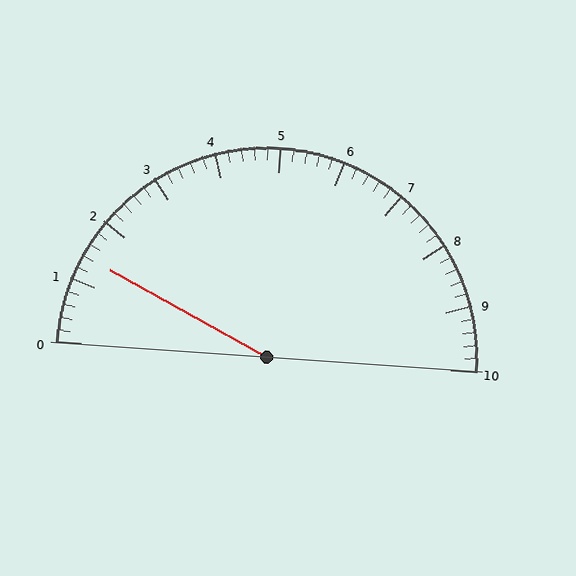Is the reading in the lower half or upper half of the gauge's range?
The reading is in the lower half of the range (0 to 10).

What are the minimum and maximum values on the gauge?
The gauge ranges from 0 to 10.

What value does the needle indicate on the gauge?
The needle indicates approximately 1.4.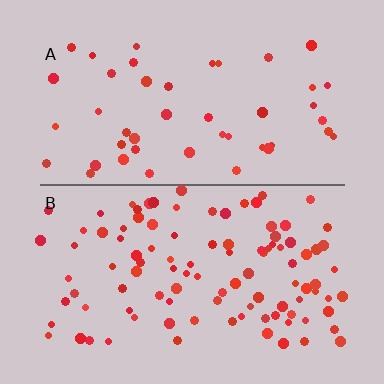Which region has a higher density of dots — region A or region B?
B (the bottom).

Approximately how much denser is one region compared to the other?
Approximately 2.2× — region B over region A.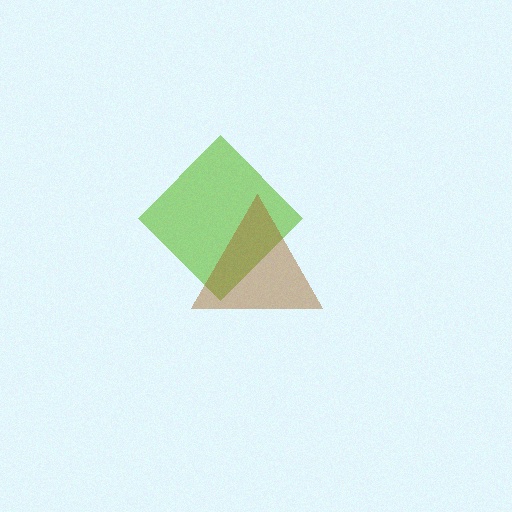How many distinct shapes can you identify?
There are 2 distinct shapes: a lime diamond, a brown triangle.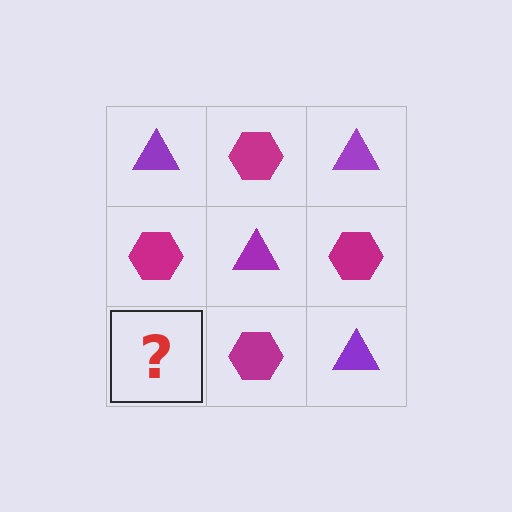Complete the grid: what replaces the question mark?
The question mark should be replaced with a purple triangle.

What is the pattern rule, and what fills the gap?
The rule is that it alternates purple triangle and magenta hexagon in a checkerboard pattern. The gap should be filled with a purple triangle.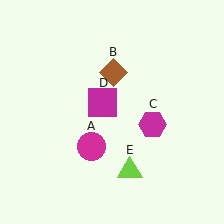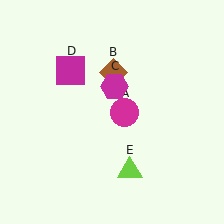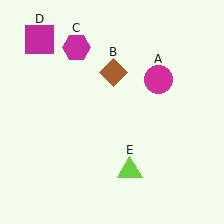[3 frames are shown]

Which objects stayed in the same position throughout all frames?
Brown diamond (object B) and lime triangle (object E) remained stationary.